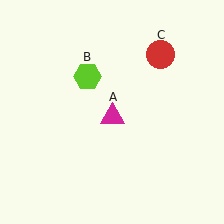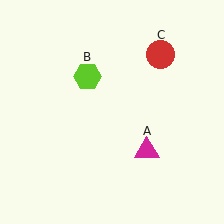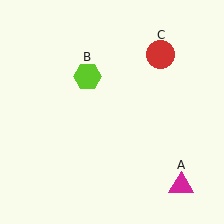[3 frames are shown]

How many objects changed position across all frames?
1 object changed position: magenta triangle (object A).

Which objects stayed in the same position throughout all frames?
Lime hexagon (object B) and red circle (object C) remained stationary.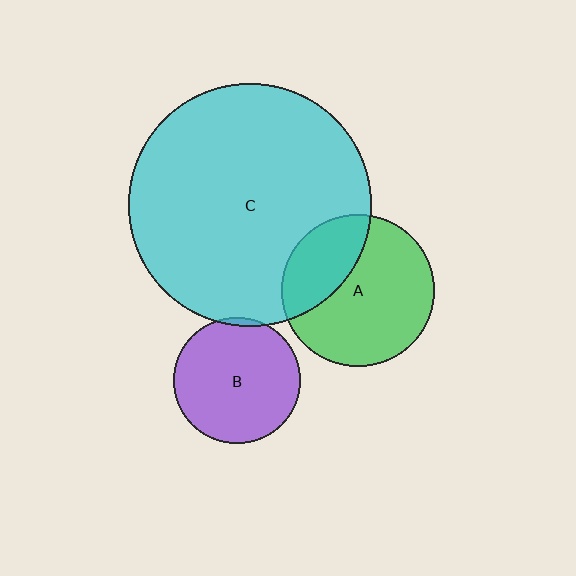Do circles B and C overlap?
Yes.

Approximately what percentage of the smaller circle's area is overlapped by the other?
Approximately 5%.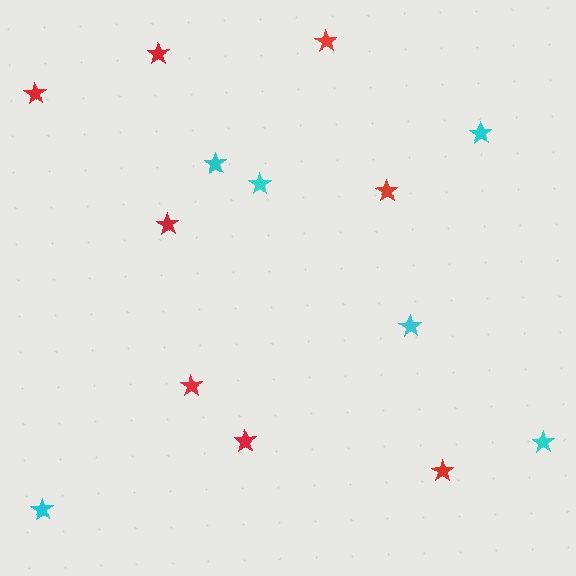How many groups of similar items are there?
There are 2 groups: one group of cyan stars (6) and one group of red stars (8).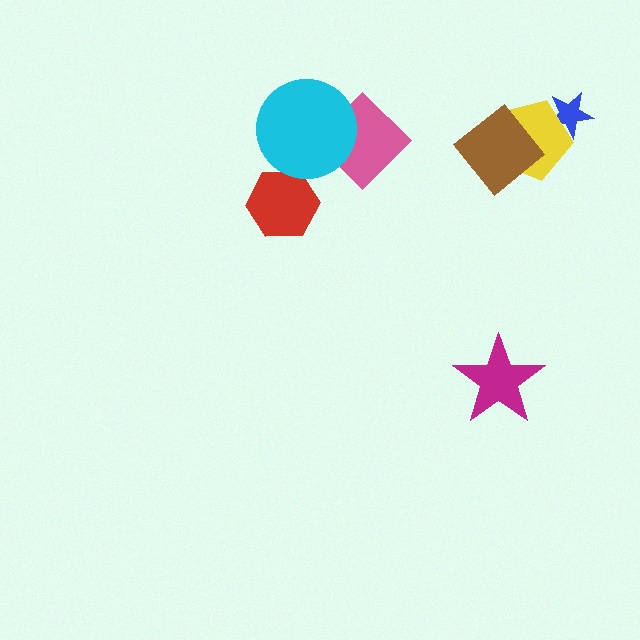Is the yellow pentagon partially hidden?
Yes, it is partially covered by another shape.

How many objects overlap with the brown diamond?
1 object overlaps with the brown diamond.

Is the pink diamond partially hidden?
Yes, it is partially covered by another shape.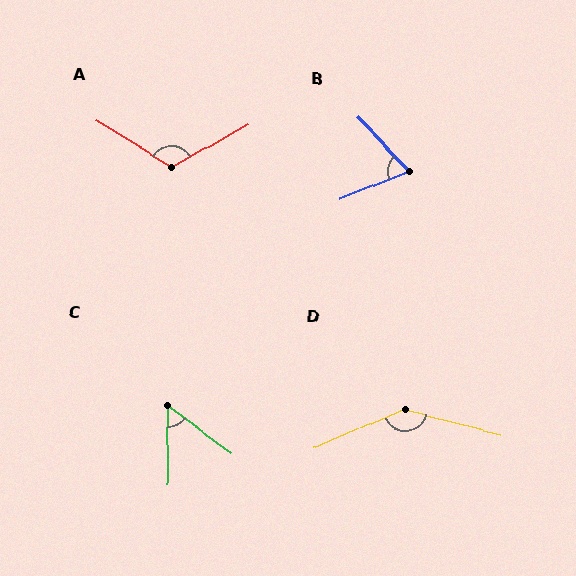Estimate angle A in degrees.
Approximately 119 degrees.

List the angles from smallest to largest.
C (53°), B (67°), A (119°), D (142°).